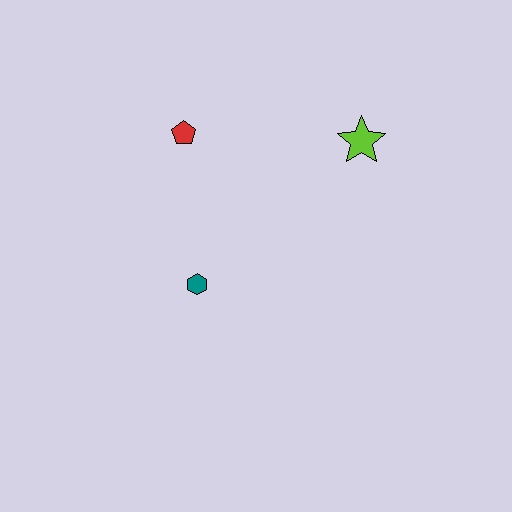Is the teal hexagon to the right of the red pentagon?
Yes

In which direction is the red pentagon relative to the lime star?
The red pentagon is to the left of the lime star.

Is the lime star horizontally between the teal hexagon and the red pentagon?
No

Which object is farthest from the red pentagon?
The lime star is farthest from the red pentagon.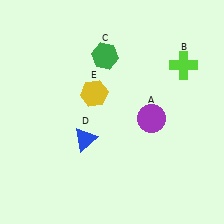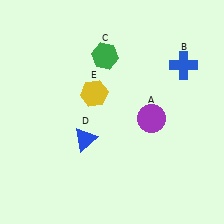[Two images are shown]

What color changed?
The cross (B) changed from lime in Image 1 to blue in Image 2.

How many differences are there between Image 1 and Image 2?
There is 1 difference between the two images.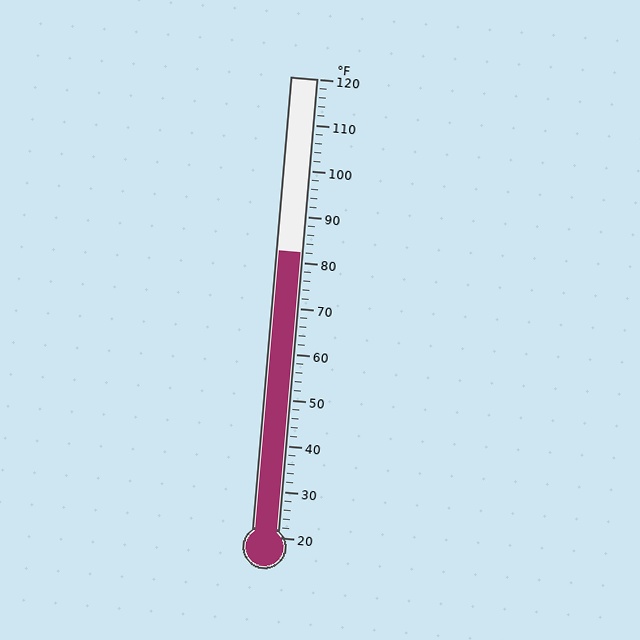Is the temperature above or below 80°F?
The temperature is above 80°F.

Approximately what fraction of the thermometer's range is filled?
The thermometer is filled to approximately 60% of its range.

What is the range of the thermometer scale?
The thermometer scale ranges from 20°F to 120°F.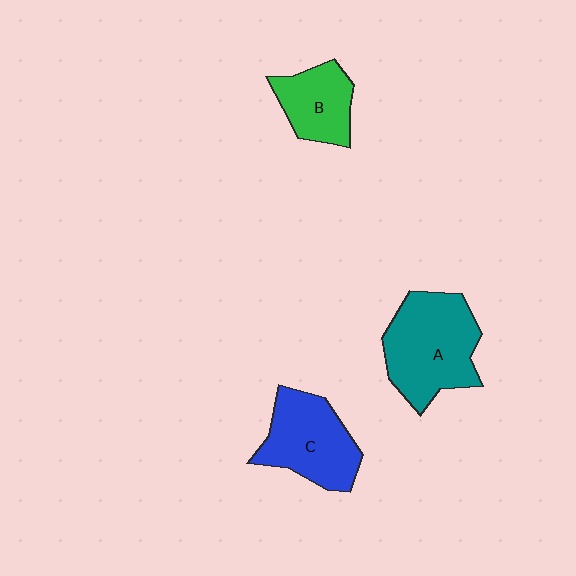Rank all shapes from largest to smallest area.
From largest to smallest: A (teal), C (blue), B (green).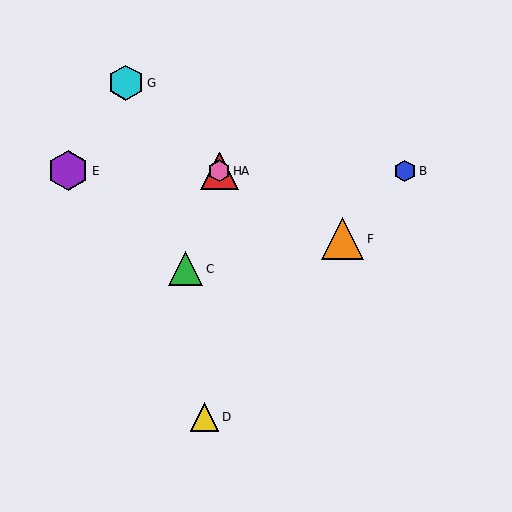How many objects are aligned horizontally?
4 objects (A, B, E, H) are aligned horizontally.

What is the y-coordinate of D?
Object D is at y≈417.